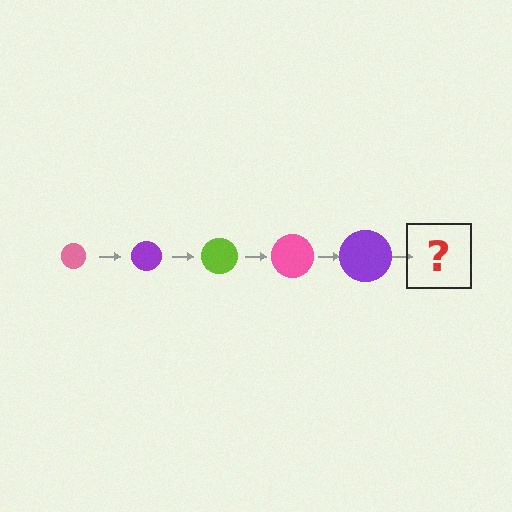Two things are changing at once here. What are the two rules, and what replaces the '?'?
The two rules are that the circle grows larger each step and the color cycles through pink, purple, and lime. The '?' should be a lime circle, larger than the previous one.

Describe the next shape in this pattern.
It should be a lime circle, larger than the previous one.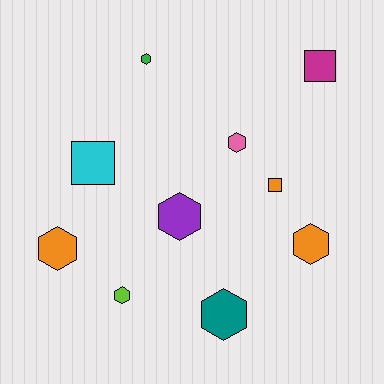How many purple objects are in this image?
There is 1 purple object.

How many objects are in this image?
There are 10 objects.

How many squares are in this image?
There are 3 squares.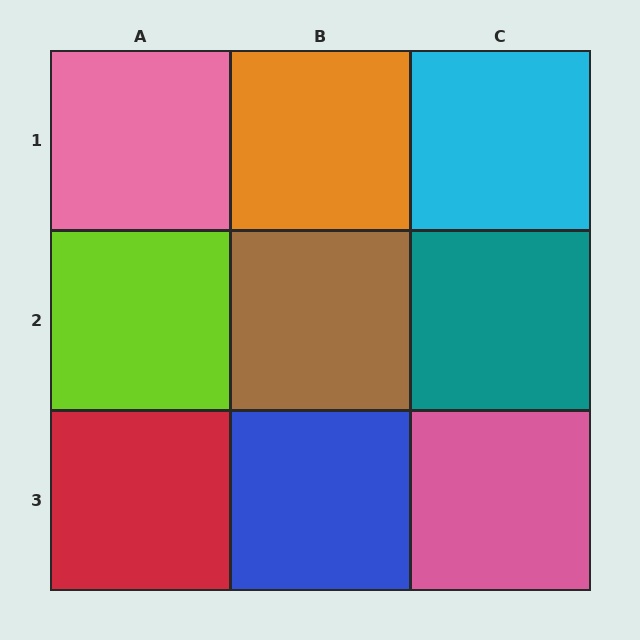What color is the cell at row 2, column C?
Teal.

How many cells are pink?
2 cells are pink.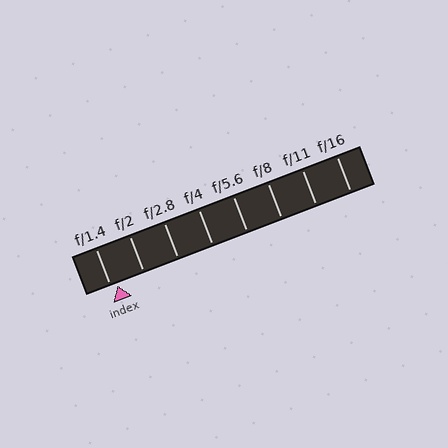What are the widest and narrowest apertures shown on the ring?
The widest aperture shown is f/1.4 and the narrowest is f/16.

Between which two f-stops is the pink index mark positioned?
The index mark is between f/1.4 and f/2.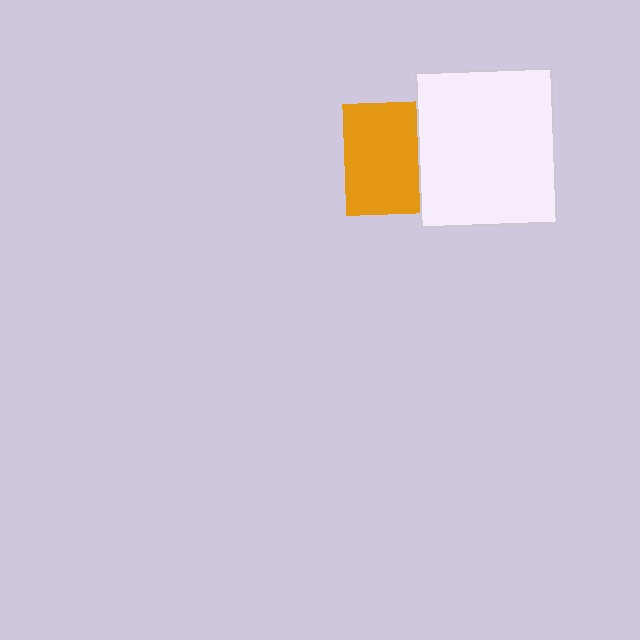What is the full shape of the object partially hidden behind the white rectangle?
The partially hidden object is an orange square.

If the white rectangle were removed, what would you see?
You would see the complete orange square.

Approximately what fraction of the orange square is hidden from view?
Roughly 35% of the orange square is hidden behind the white rectangle.